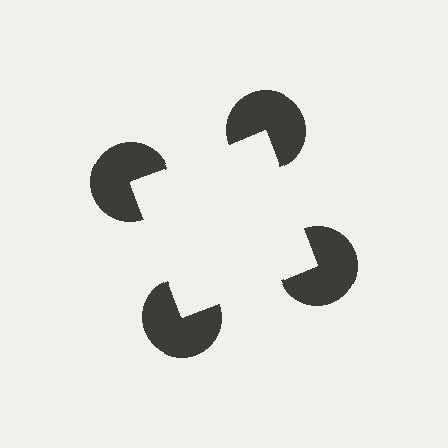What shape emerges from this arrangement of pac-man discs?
An illusory square — its edges are inferred from the aligned wedge cuts in the pac-man discs, not physically drawn.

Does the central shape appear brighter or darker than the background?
It typically appears slightly brighter than the background, even though no actual brightness change is drawn.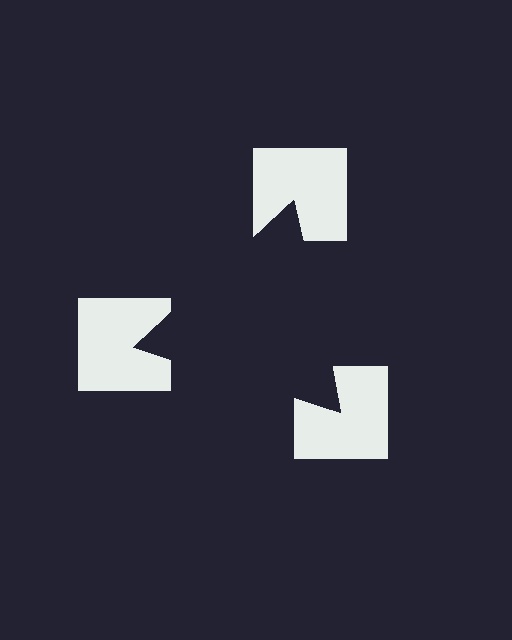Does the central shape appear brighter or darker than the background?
It typically appears slightly darker than the background, even though no actual brightness change is drawn.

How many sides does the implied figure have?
3 sides.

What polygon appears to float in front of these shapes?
An illusory triangle — its edges are inferred from the aligned wedge cuts in the notched squares, not physically drawn.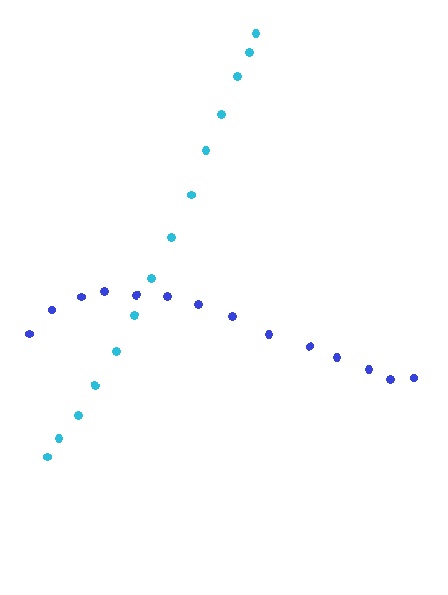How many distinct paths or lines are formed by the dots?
There are 2 distinct paths.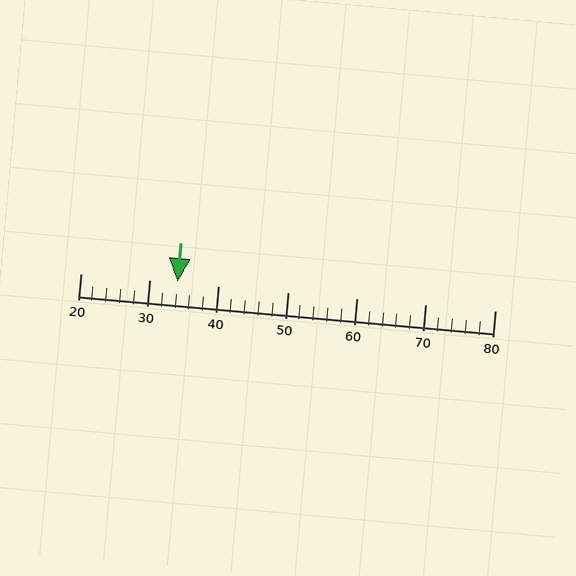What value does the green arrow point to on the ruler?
The green arrow points to approximately 34.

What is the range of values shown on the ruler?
The ruler shows values from 20 to 80.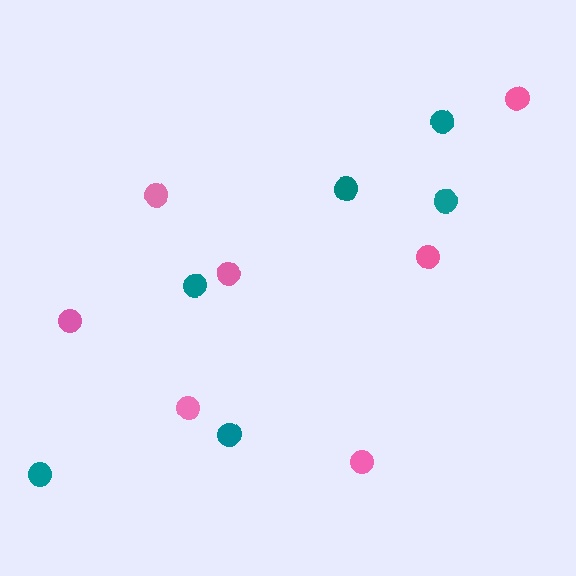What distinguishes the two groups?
There are 2 groups: one group of teal circles (6) and one group of pink circles (7).